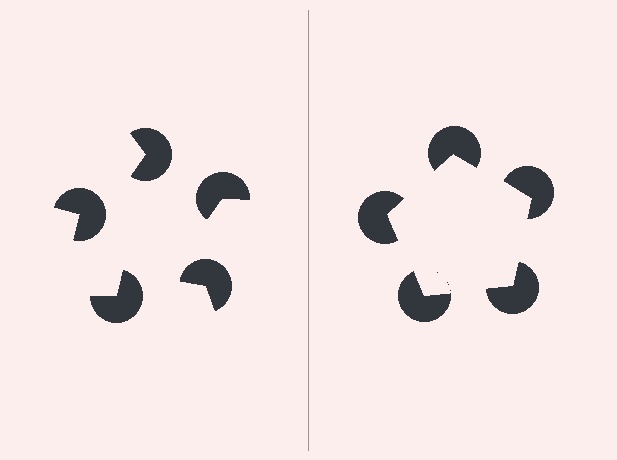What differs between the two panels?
The pac-man discs are positioned identically on both sides; only the wedge orientations differ. On the right they align to a pentagon; on the left they are misaligned.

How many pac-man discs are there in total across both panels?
10 — 5 on each side.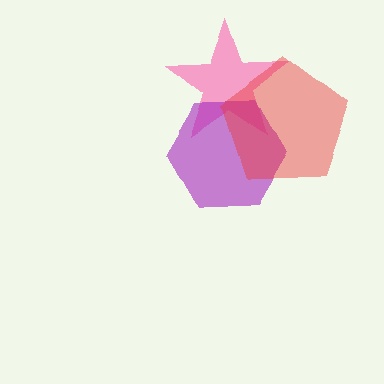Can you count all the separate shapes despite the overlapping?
Yes, there are 3 separate shapes.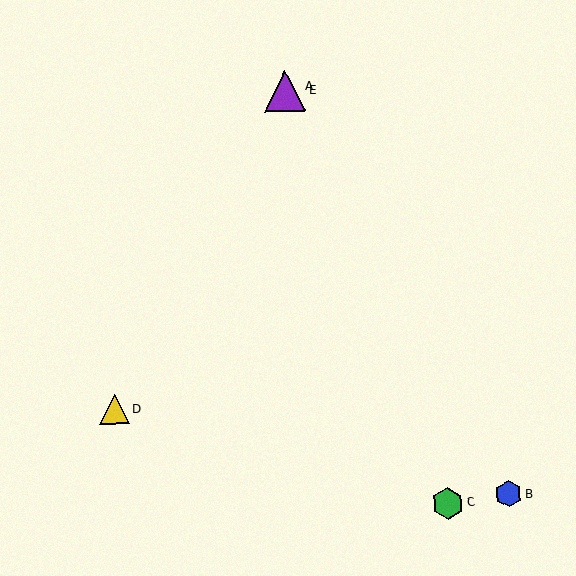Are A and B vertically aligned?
No, A is at x≈285 and B is at x≈509.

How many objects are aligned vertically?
2 objects (A, E) are aligned vertically.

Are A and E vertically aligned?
Yes, both are at x≈285.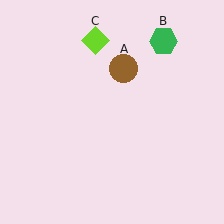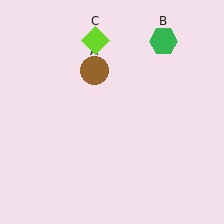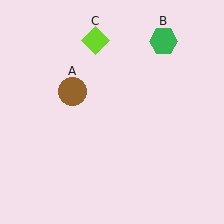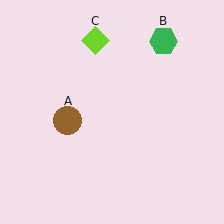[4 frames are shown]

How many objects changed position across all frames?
1 object changed position: brown circle (object A).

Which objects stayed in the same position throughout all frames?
Green hexagon (object B) and lime diamond (object C) remained stationary.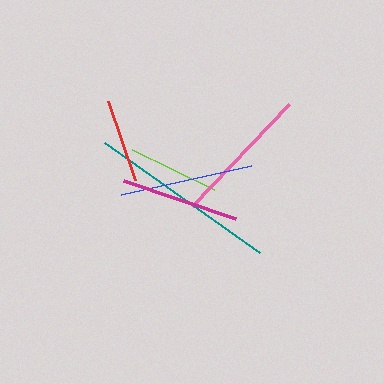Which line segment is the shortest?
The red line is the shortest at approximately 83 pixels.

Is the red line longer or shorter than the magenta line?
The magenta line is longer than the red line.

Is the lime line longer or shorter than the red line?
The lime line is longer than the red line.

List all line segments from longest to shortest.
From longest to shortest: teal, pink, blue, magenta, lime, red.